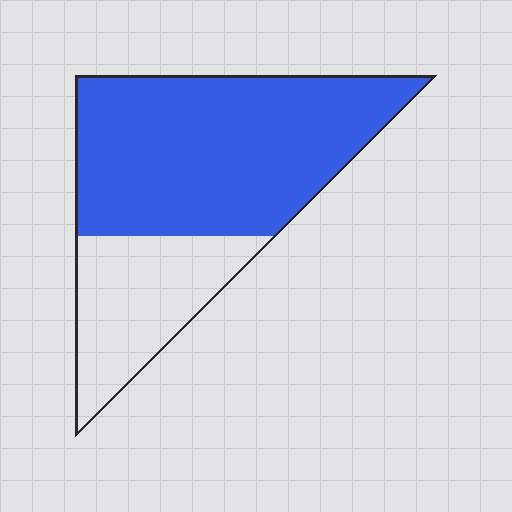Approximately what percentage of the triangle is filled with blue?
Approximately 70%.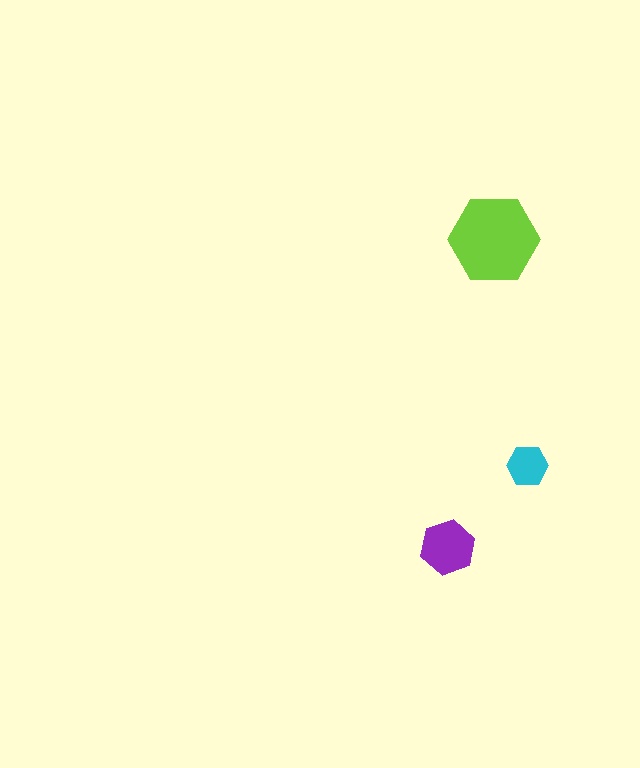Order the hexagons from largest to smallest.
the lime one, the purple one, the cyan one.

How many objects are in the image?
There are 3 objects in the image.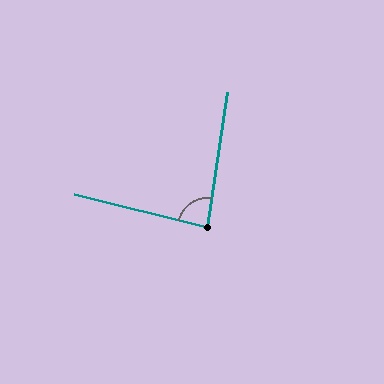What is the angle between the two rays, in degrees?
Approximately 85 degrees.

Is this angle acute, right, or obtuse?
It is acute.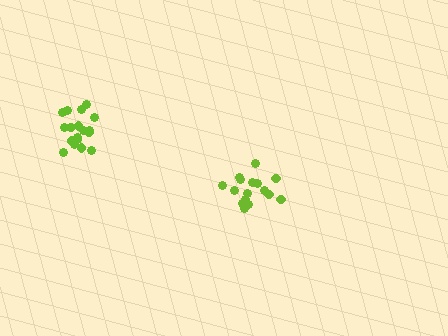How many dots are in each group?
Group 1: 16 dots, Group 2: 19 dots (35 total).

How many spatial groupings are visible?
There are 2 spatial groupings.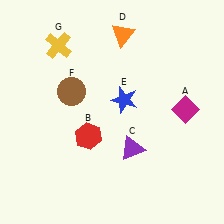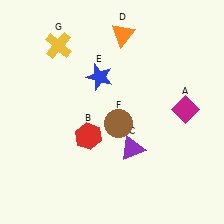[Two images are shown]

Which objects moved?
The objects that moved are: the blue star (E), the brown circle (F).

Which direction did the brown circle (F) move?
The brown circle (F) moved right.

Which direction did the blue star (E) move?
The blue star (E) moved left.